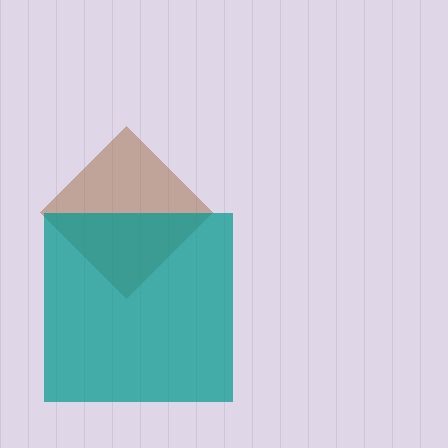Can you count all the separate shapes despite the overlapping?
Yes, there are 2 separate shapes.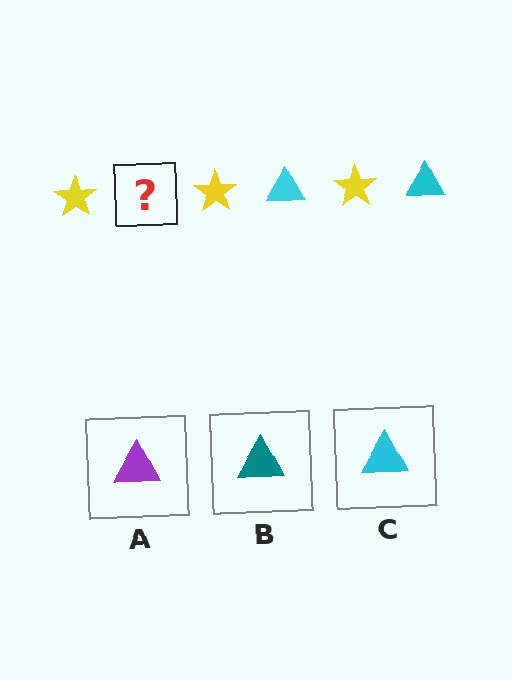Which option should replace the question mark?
Option C.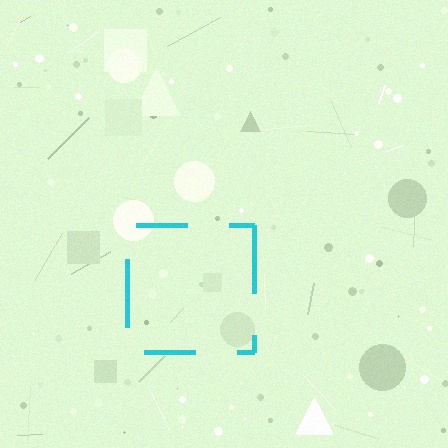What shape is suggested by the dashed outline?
The dashed outline suggests a square.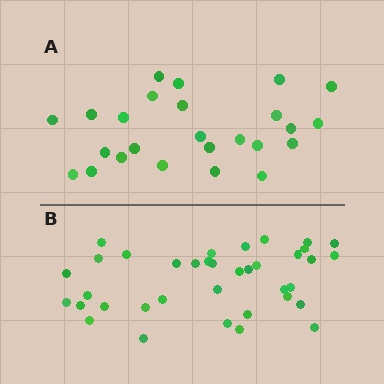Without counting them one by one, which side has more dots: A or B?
Region B (the bottom region) has more dots.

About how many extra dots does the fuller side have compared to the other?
Region B has roughly 12 or so more dots than region A.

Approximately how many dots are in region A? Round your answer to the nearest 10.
About 20 dots. (The exact count is 25, which rounds to 20.)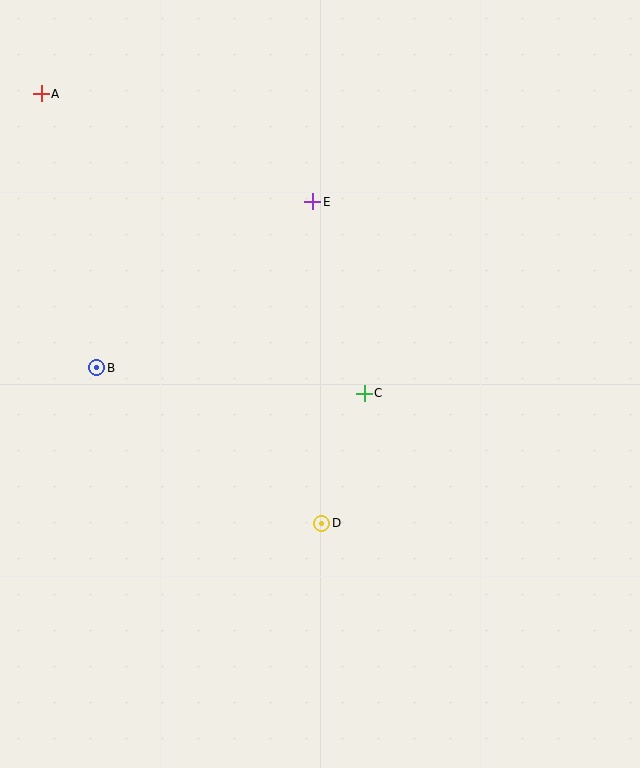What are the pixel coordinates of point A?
Point A is at (41, 94).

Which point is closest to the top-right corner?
Point E is closest to the top-right corner.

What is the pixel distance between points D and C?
The distance between D and C is 137 pixels.